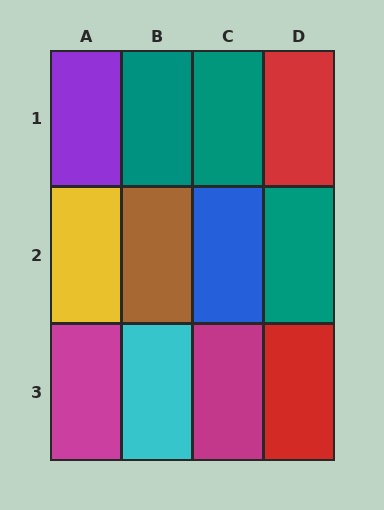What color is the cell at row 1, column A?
Purple.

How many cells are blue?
1 cell is blue.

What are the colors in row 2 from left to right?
Yellow, brown, blue, teal.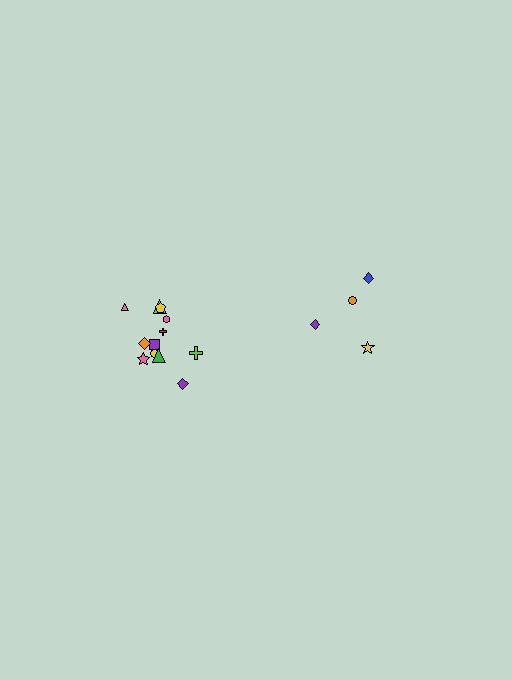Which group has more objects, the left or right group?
The left group.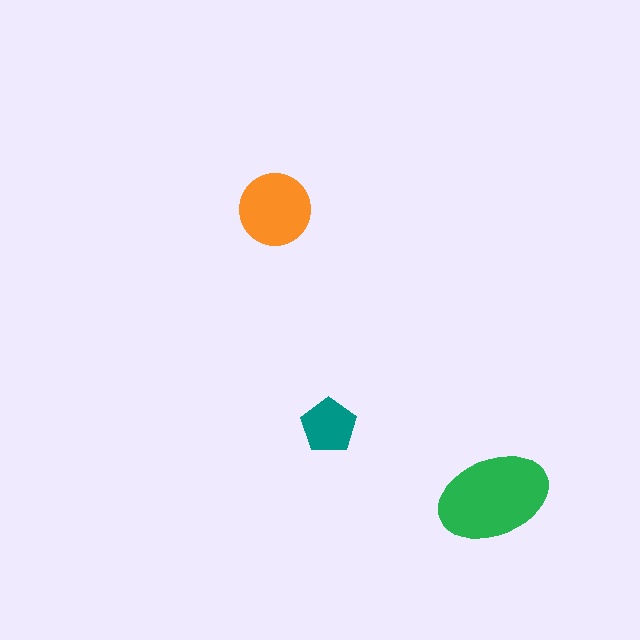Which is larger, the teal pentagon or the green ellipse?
The green ellipse.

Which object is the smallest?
The teal pentagon.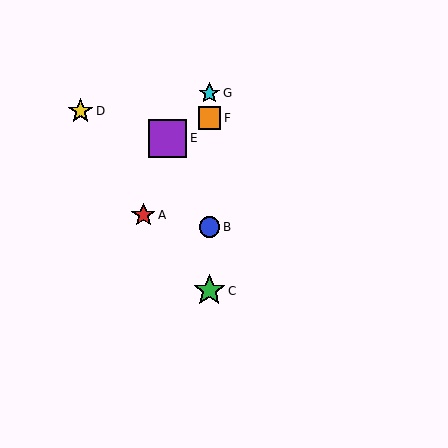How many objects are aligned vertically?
4 objects (B, C, F, G) are aligned vertically.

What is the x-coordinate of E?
Object E is at x≈167.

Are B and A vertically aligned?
No, B is at x≈209 and A is at x≈143.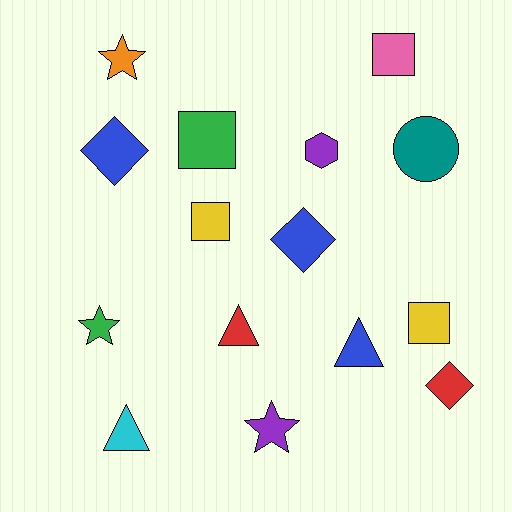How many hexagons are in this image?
There is 1 hexagon.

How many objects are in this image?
There are 15 objects.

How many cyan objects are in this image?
There is 1 cyan object.